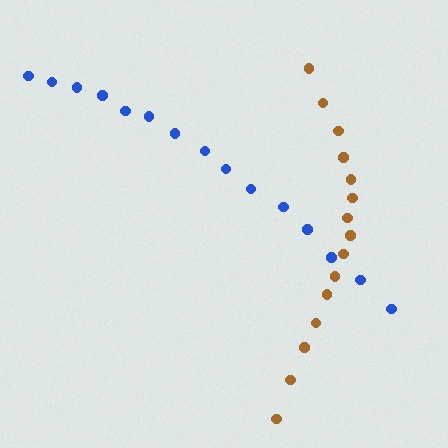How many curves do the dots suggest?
There are 2 distinct paths.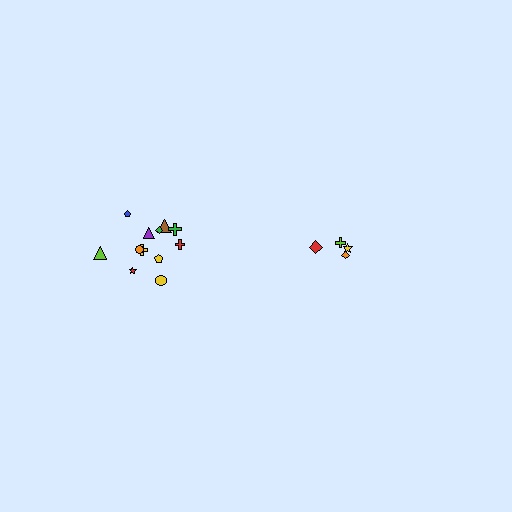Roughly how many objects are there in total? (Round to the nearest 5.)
Roughly 15 objects in total.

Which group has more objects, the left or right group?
The left group.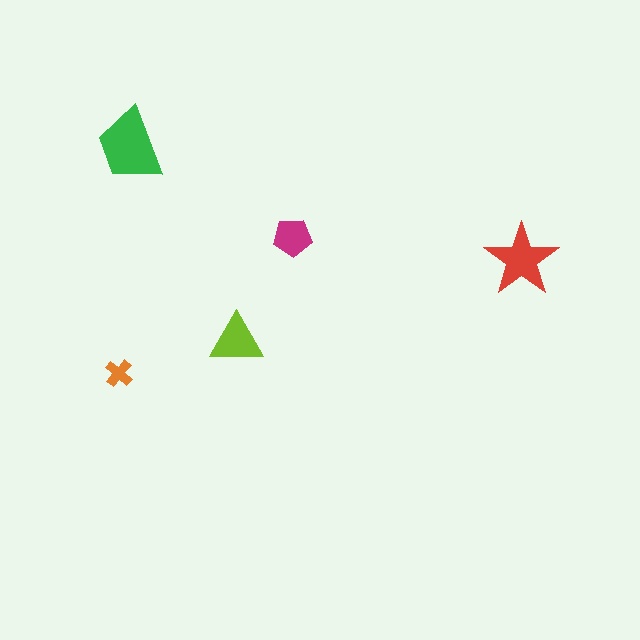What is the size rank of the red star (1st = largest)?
2nd.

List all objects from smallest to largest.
The orange cross, the magenta pentagon, the lime triangle, the red star, the green trapezoid.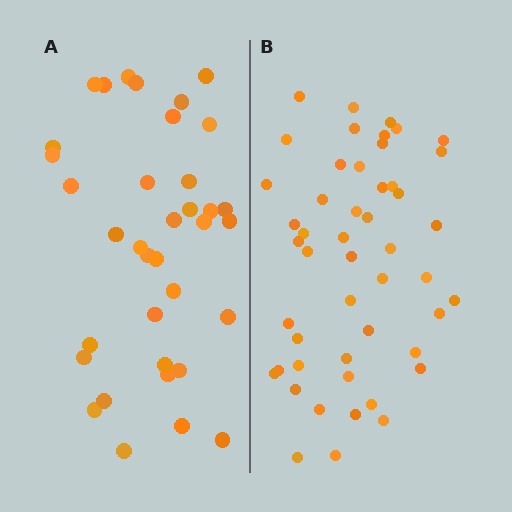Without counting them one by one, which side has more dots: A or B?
Region B (the right region) has more dots.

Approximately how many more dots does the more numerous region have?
Region B has approximately 15 more dots than region A.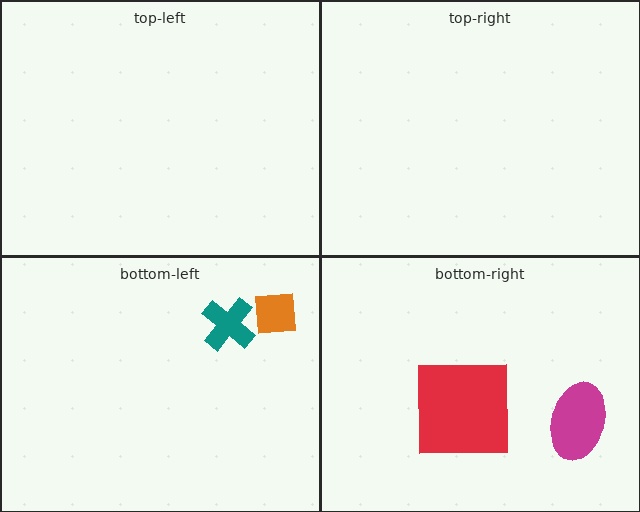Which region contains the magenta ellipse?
The bottom-right region.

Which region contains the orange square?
The bottom-left region.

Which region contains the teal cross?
The bottom-left region.